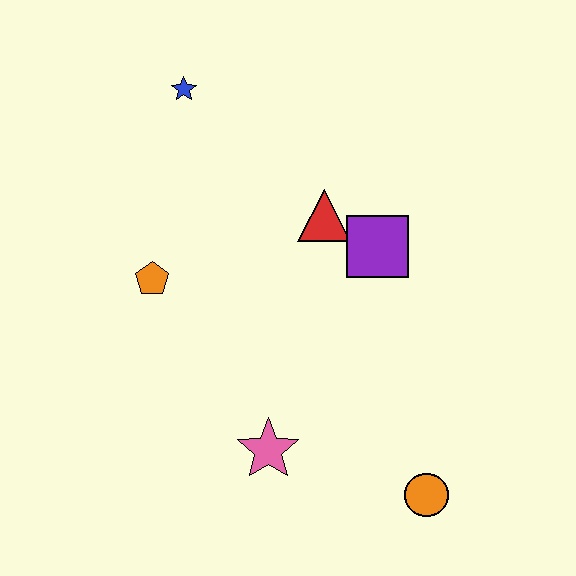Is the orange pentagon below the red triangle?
Yes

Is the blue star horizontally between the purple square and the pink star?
No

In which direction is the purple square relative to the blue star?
The purple square is to the right of the blue star.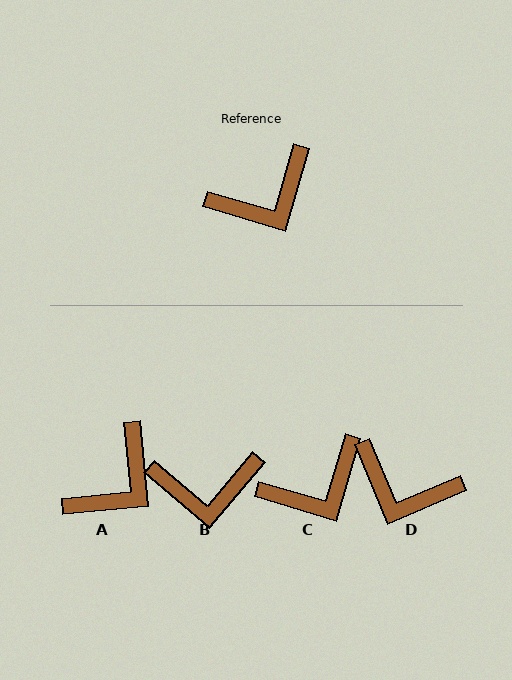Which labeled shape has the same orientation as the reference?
C.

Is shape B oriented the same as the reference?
No, it is off by about 24 degrees.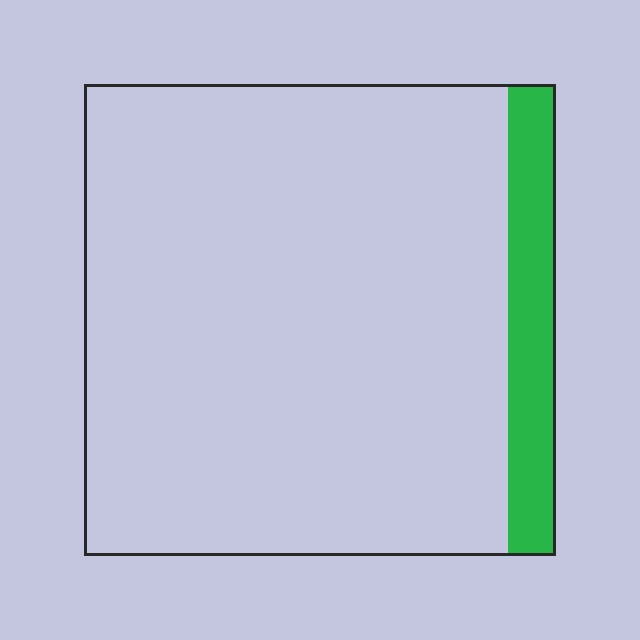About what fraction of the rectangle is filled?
About one tenth (1/10).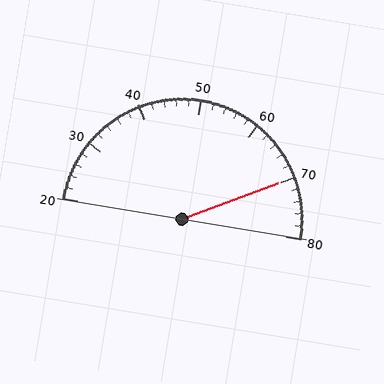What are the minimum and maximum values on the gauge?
The gauge ranges from 20 to 80.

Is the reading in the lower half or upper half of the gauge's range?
The reading is in the upper half of the range (20 to 80).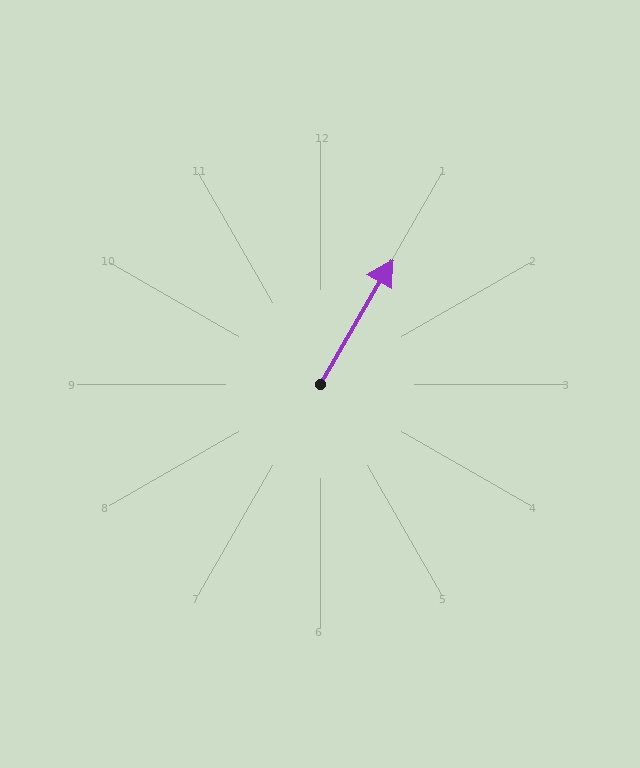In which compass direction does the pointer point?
Northeast.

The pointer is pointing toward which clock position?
Roughly 1 o'clock.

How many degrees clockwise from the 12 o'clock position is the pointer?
Approximately 30 degrees.